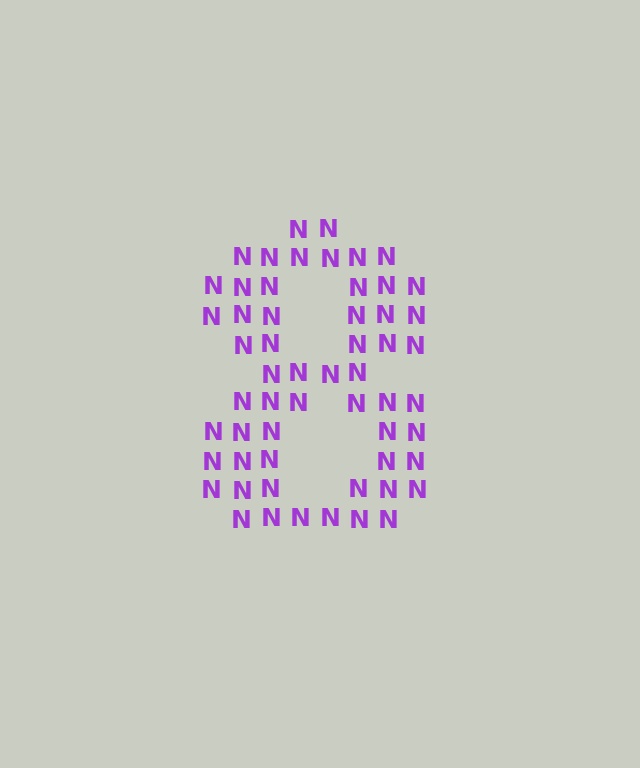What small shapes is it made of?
It is made of small letter N's.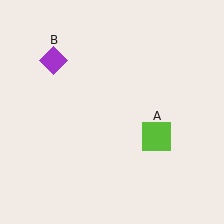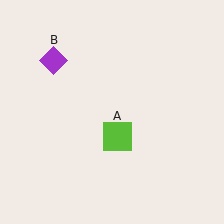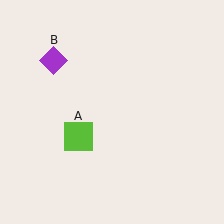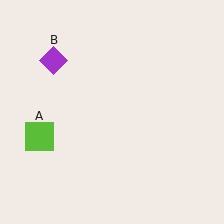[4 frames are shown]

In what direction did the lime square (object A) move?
The lime square (object A) moved left.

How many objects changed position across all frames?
1 object changed position: lime square (object A).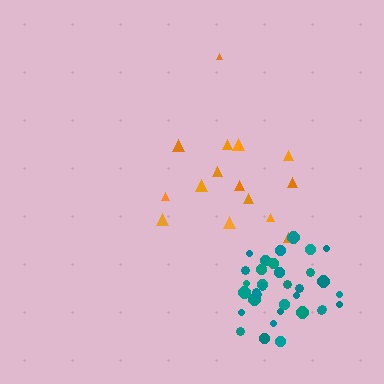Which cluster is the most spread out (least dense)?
Orange.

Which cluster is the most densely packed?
Teal.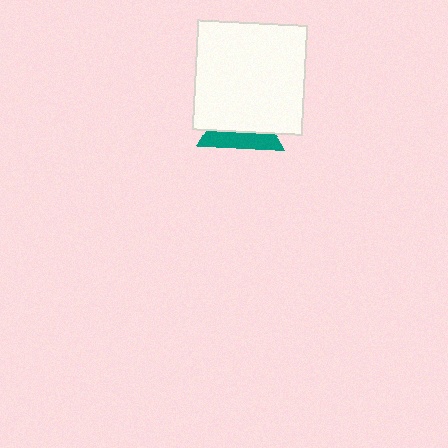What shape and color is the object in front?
The object in front is a white square.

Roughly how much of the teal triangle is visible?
A small part of it is visible (roughly 37%).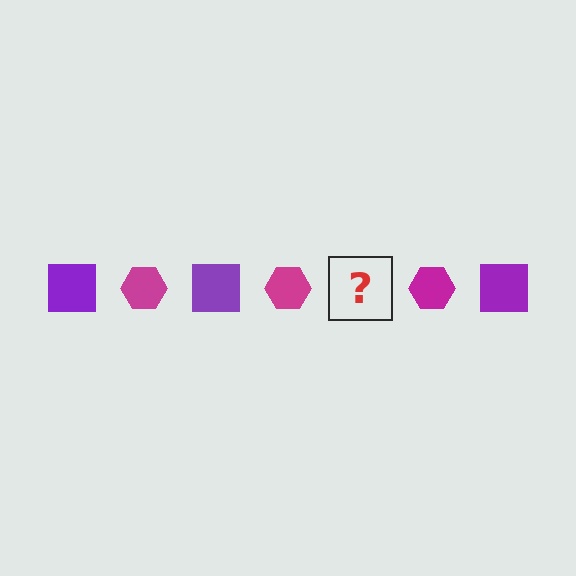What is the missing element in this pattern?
The missing element is a purple square.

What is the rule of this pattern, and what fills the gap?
The rule is that the pattern alternates between purple square and magenta hexagon. The gap should be filled with a purple square.